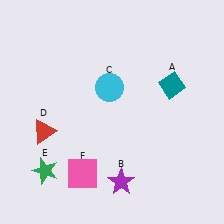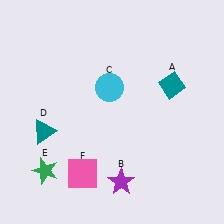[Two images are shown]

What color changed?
The triangle (D) changed from red in Image 1 to teal in Image 2.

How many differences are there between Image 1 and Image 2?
There is 1 difference between the two images.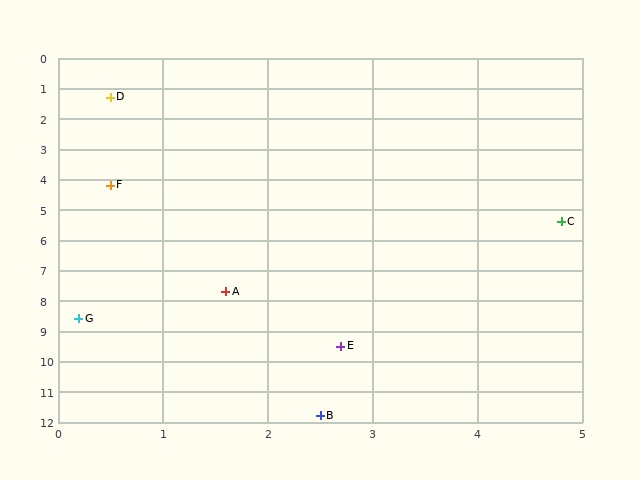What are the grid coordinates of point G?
Point G is at approximately (0.2, 8.6).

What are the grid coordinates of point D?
Point D is at approximately (0.5, 1.3).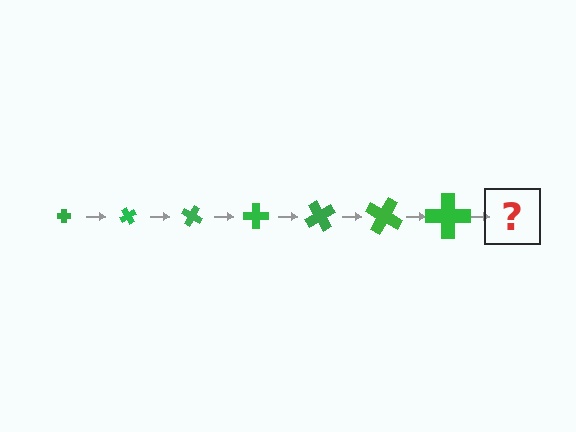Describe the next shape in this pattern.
It should be a cross, larger than the previous one and rotated 420 degrees from the start.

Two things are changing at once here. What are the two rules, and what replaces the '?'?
The two rules are that the cross grows larger each step and it rotates 60 degrees each step. The '?' should be a cross, larger than the previous one and rotated 420 degrees from the start.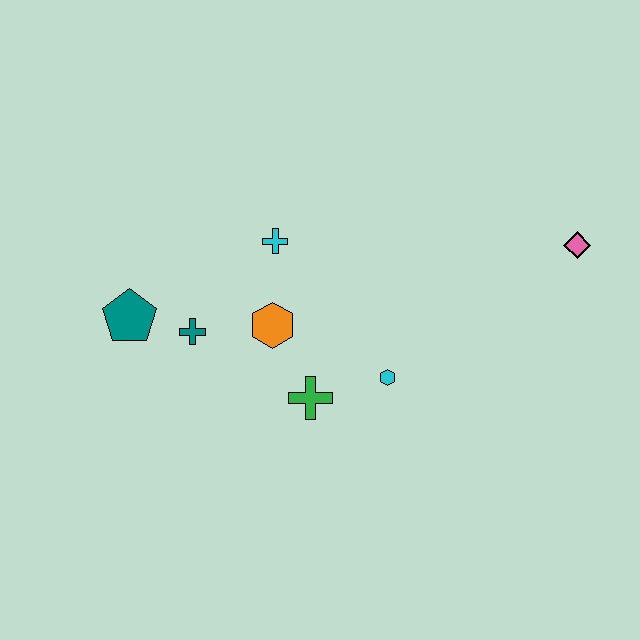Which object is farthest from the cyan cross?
The pink diamond is farthest from the cyan cross.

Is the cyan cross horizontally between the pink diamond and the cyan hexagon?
No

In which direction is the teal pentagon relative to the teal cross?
The teal pentagon is to the left of the teal cross.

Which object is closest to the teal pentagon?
The teal cross is closest to the teal pentagon.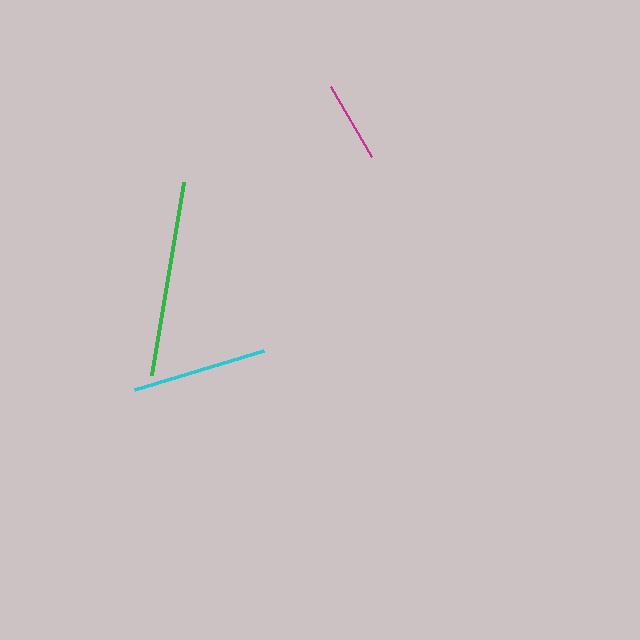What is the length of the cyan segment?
The cyan segment is approximately 134 pixels long.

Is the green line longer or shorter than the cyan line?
The green line is longer than the cyan line.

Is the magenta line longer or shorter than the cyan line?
The cyan line is longer than the magenta line.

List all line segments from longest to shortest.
From longest to shortest: green, cyan, magenta.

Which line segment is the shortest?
The magenta line is the shortest at approximately 81 pixels.